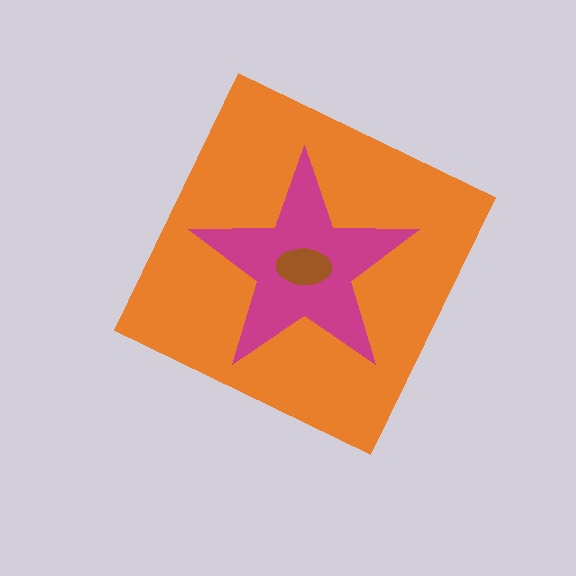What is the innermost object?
The brown ellipse.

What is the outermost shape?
The orange diamond.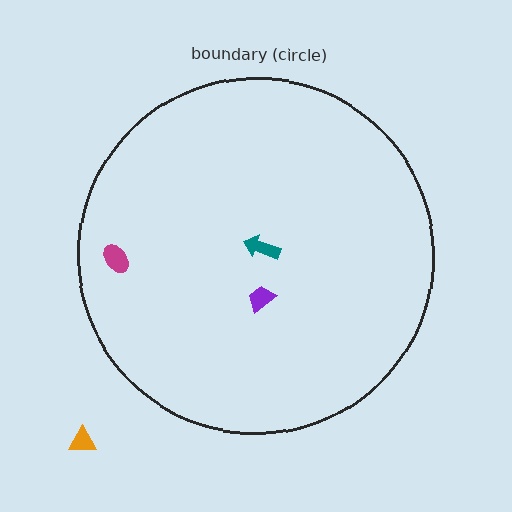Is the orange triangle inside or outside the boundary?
Outside.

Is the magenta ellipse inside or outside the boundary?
Inside.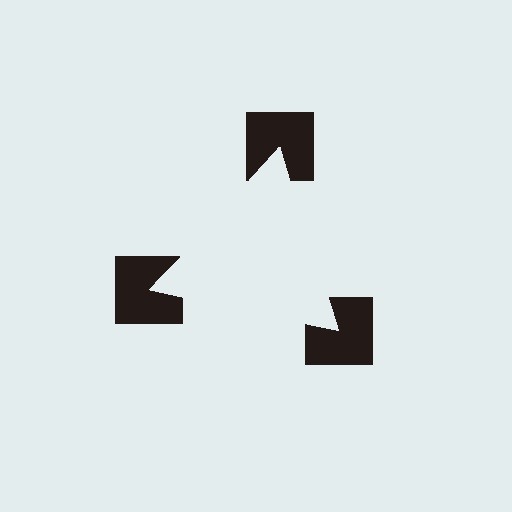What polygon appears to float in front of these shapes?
An illusory triangle — its edges are inferred from the aligned wedge cuts in the notched squares, not physically drawn.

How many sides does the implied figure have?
3 sides.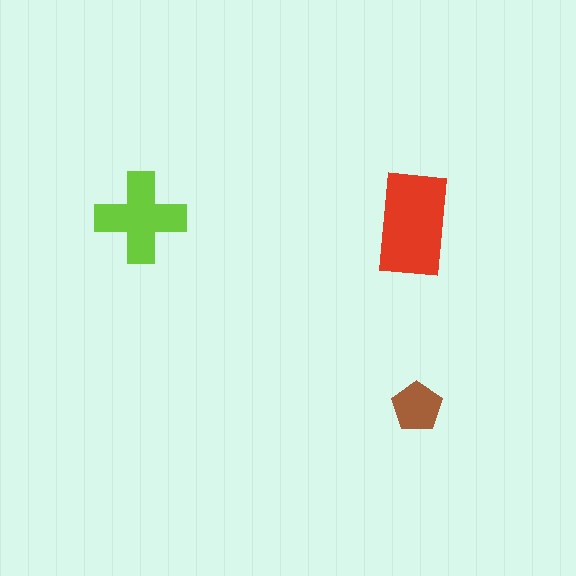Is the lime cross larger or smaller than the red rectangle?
Smaller.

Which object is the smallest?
The brown pentagon.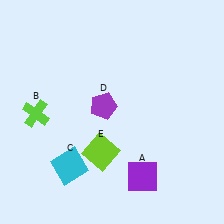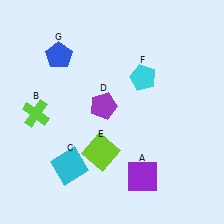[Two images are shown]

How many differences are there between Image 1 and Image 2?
There are 2 differences between the two images.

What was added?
A cyan pentagon (F), a blue pentagon (G) were added in Image 2.